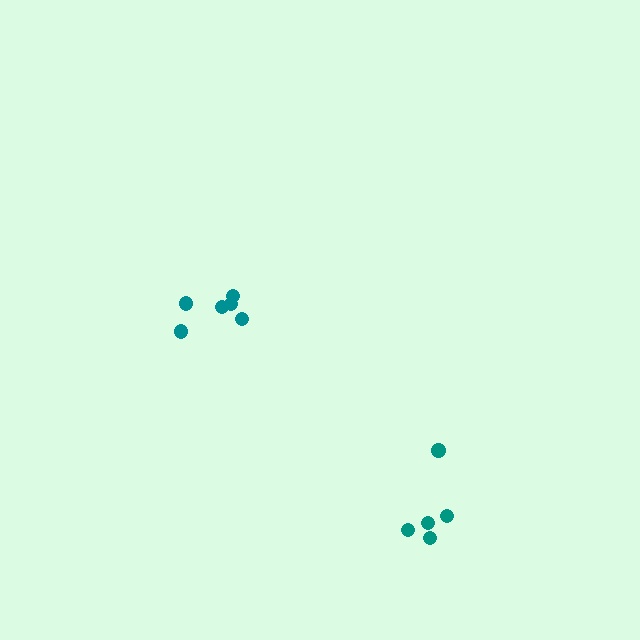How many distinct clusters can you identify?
There are 2 distinct clusters.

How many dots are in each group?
Group 1: 5 dots, Group 2: 6 dots (11 total).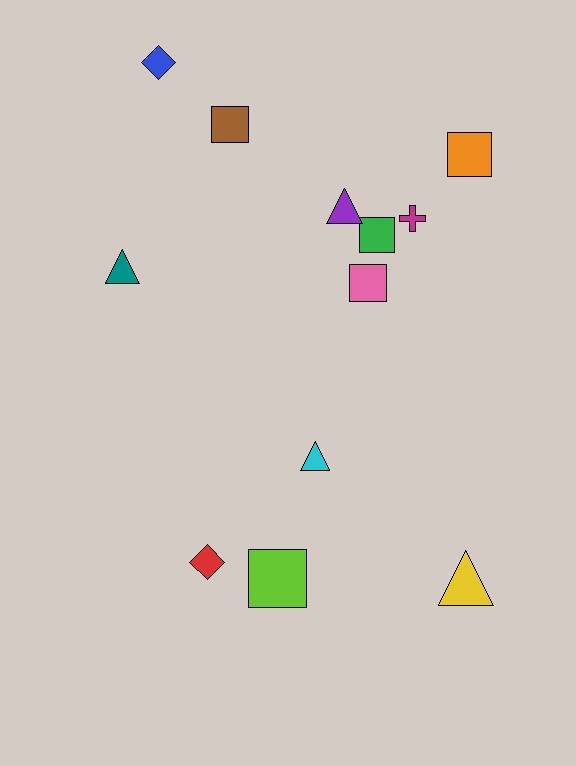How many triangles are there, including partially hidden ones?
There are 4 triangles.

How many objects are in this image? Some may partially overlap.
There are 12 objects.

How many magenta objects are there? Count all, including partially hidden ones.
There is 1 magenta object.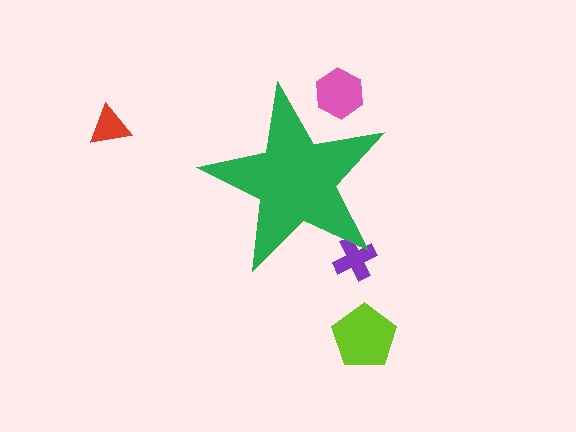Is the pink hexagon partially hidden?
Yes, the pink hexagon is partially hidden behind the green star.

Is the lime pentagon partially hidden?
No, the lime pentagon is fully visible.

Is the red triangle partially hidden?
No, the red triangle is fully visible.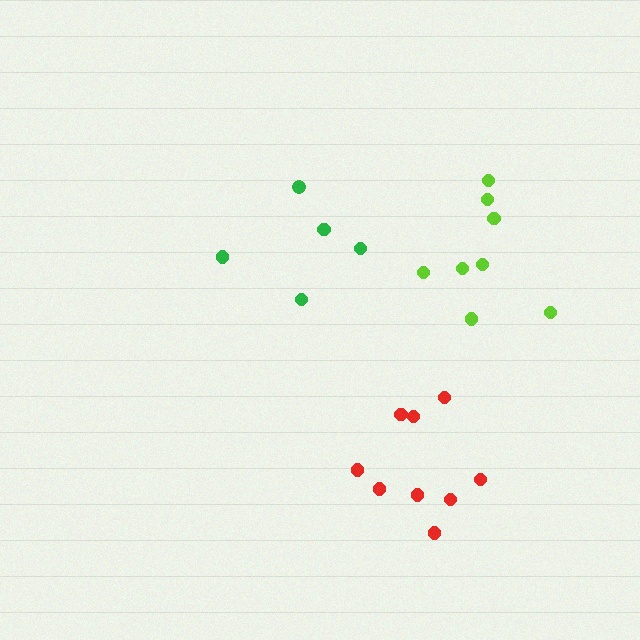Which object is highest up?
The green cluster is topmost.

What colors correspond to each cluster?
The clusters are colored: green, lime, red.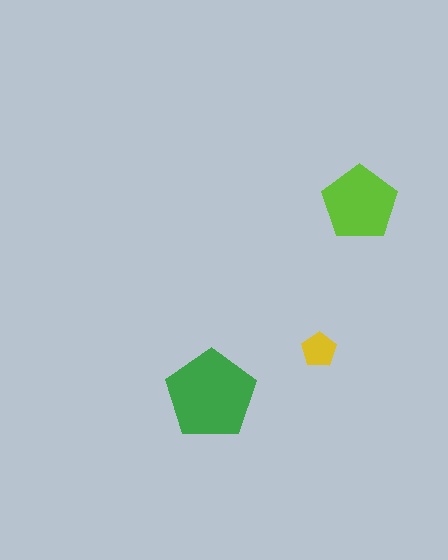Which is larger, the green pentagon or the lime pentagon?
The green one.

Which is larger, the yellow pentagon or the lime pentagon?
The lime one.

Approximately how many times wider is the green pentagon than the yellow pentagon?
About 2.5 times wider.